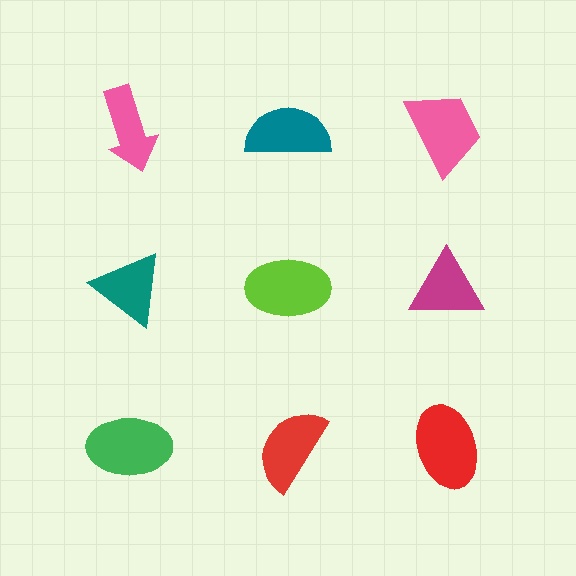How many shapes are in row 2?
3 shapes.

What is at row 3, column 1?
A green ellipse.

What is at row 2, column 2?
A lime ellipse.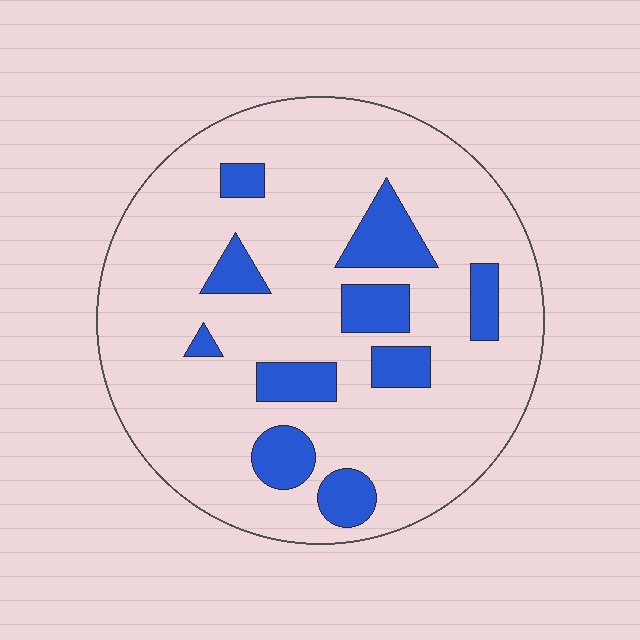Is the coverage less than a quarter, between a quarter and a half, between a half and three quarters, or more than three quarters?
Less than a quarter.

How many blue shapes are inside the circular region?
10.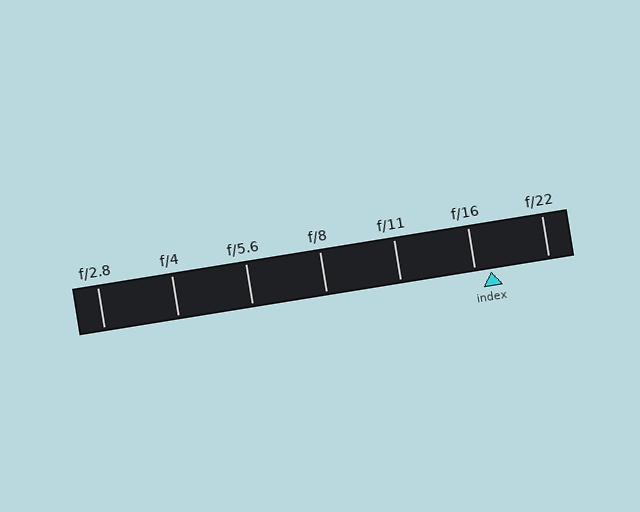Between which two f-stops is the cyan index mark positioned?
The index mark is between f/16 and f/22.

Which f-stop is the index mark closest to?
The index mark is closest to f/16.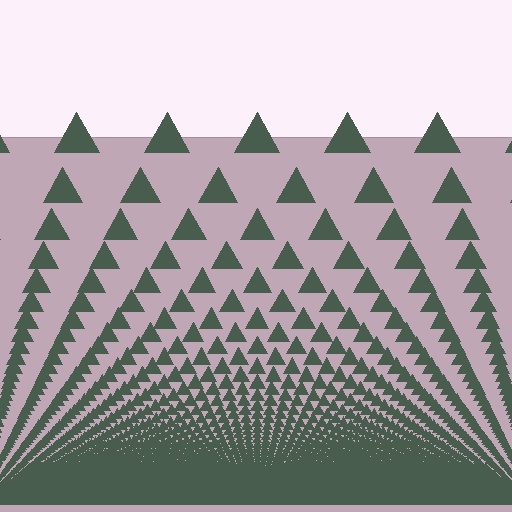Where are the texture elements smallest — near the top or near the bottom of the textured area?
Near the bottom.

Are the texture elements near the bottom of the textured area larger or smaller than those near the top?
Smaller. The gradient is inverted — elements near the bottom are smaller and denser.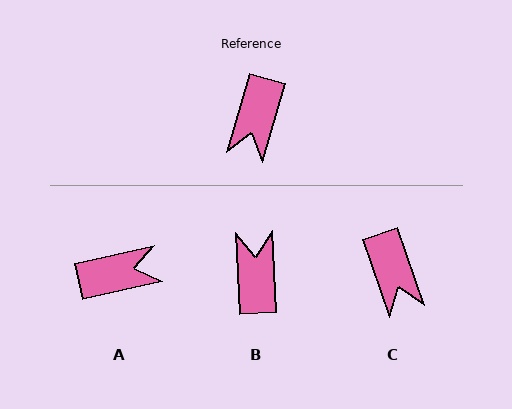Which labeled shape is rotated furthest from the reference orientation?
B, about 161 degrees away.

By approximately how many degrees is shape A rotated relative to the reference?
Approximately 119 degrees counter-clockwise.